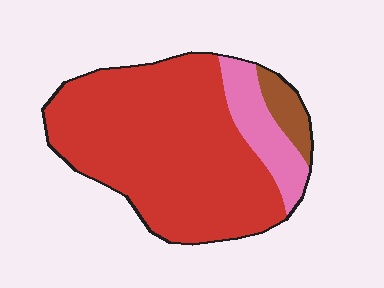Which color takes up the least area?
Brown, at roughly 5%.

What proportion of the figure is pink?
Pink covers roughly 15% of the figure.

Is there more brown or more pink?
Pink.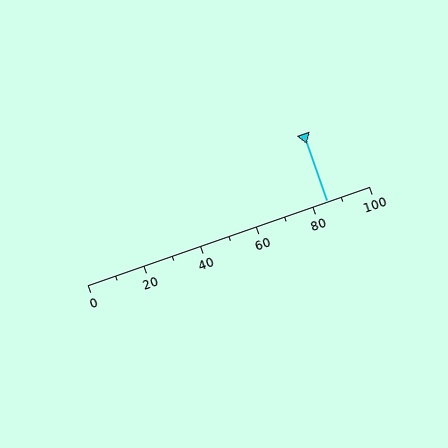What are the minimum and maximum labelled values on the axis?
The axis runs from 0 to 100.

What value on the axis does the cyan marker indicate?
The marker indicates approximately 85.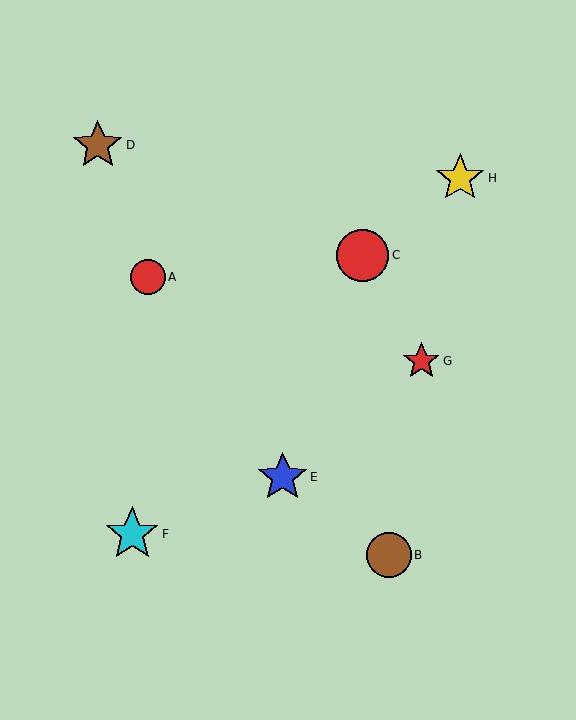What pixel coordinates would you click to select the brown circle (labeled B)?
Click at (389, 555) to select the brown circle B.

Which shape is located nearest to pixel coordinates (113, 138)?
The brown star (labeled D) at (98, 145) is nearest to that location.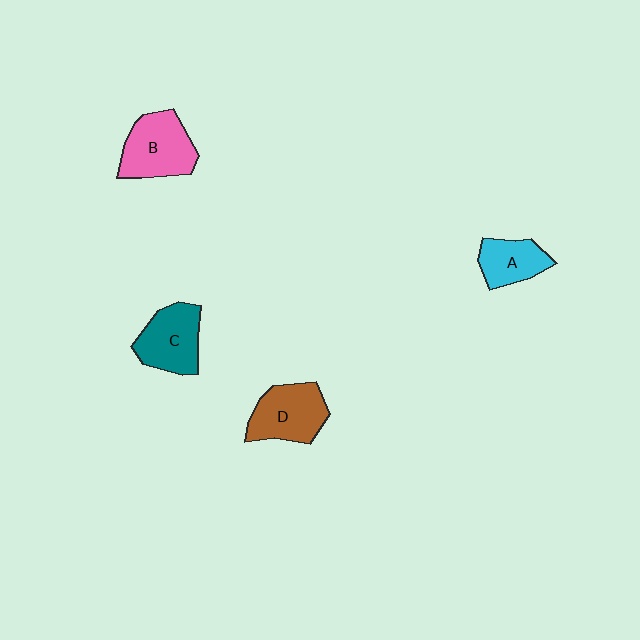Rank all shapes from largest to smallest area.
From largest to smallest: B (pink), D (brown), C (teal), A (cyan).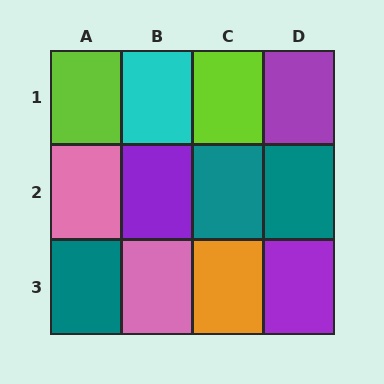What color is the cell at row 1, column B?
Cyan.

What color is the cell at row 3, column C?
Orange.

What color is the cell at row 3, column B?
Pink.